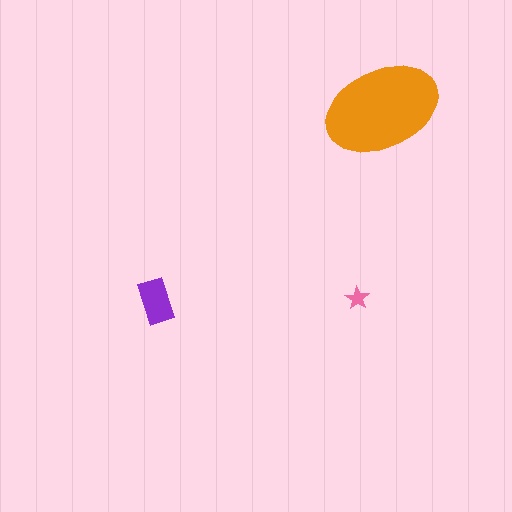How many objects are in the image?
There are 3 objects in the image.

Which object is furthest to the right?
The orange ellipse is rightmost.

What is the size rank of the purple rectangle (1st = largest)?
2nd.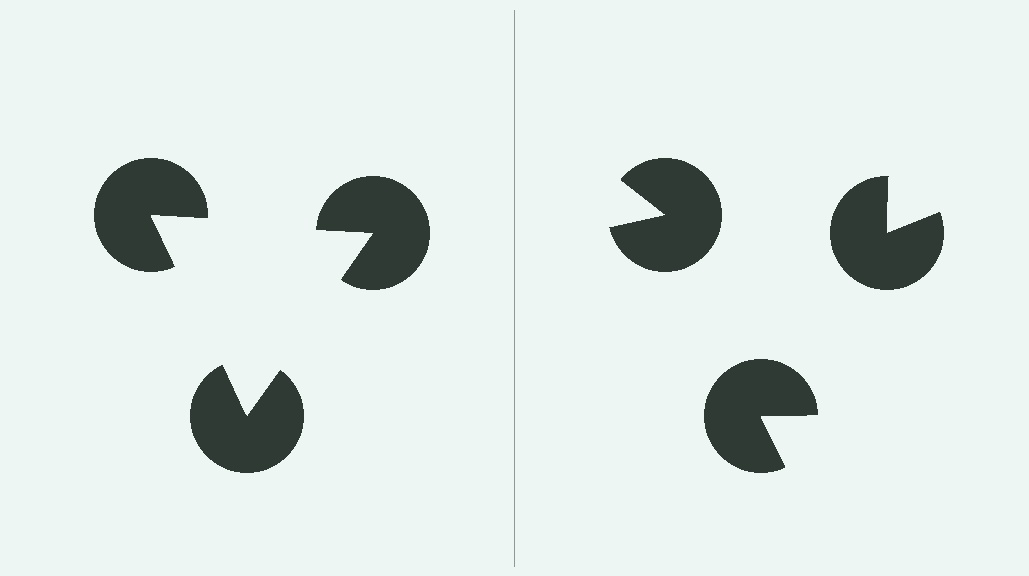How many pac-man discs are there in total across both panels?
6 — 3 on each side.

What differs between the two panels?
The pac-man discs are positioned identically on both sides; only the wedge orientations differ. On the left they align to a triangle; on the right they are misaligned.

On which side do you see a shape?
An illusory triangle appears on the left side. On the right side the wedge cuts are rotated, so no coherent shape forms.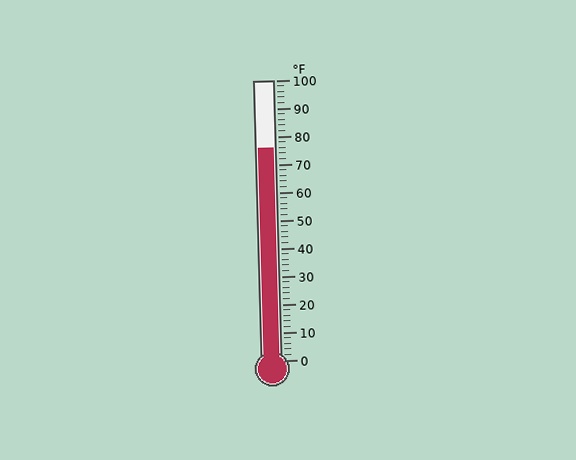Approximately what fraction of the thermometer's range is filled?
The thermometer is filled to approximately 75% of its range.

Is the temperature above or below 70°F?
The temperature is above 70°F.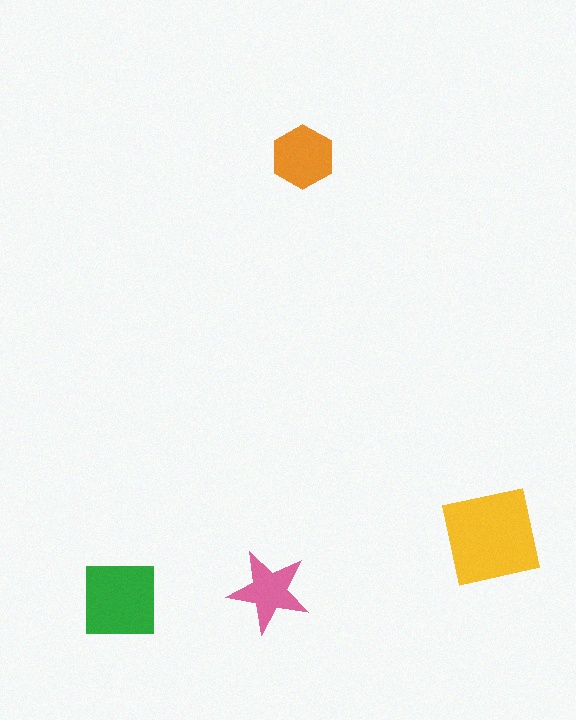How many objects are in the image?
There are 4 objects in the image.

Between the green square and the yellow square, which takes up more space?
The yellow square.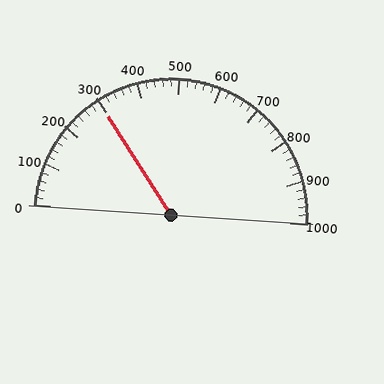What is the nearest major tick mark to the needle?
The nearest major tick mark is 300.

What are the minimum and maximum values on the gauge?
The gauge ranges from 0 to 1000.